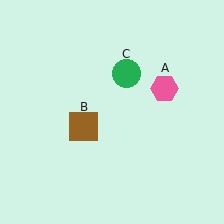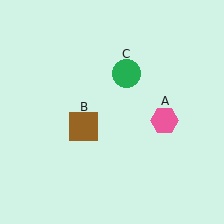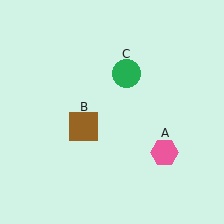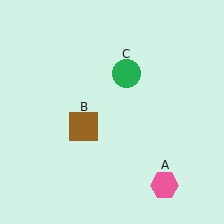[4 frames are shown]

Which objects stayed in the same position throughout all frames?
Brown square (object B) and green circle (object C) remained stationary.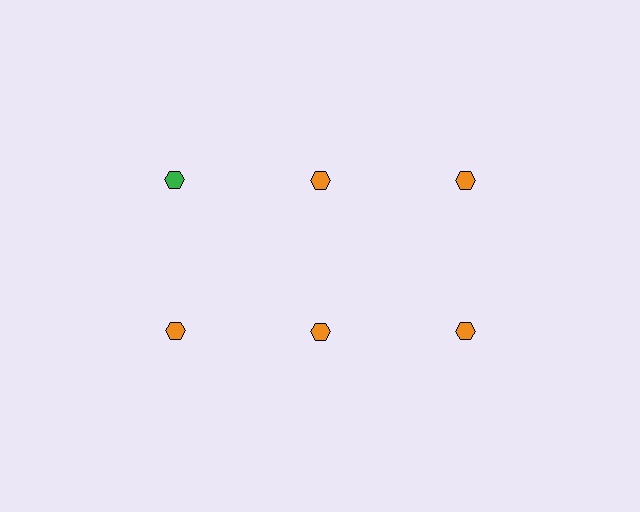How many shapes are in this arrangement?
There are 6 shapes arranged in a grid pattern.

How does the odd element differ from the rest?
It has a different color: green instead of orange.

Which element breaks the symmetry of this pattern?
The green hexagon in the top row, leftmost column breaks the symmetry. All other shapes are orange hexagons.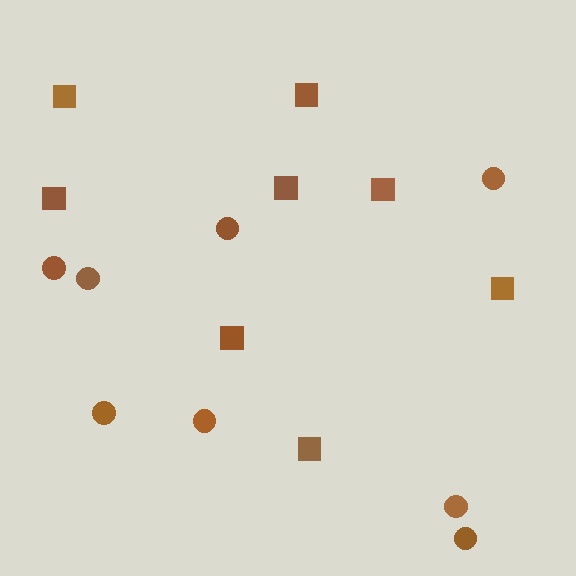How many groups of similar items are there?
There are 2 groups: one group of squares (8) and one group of circles (8).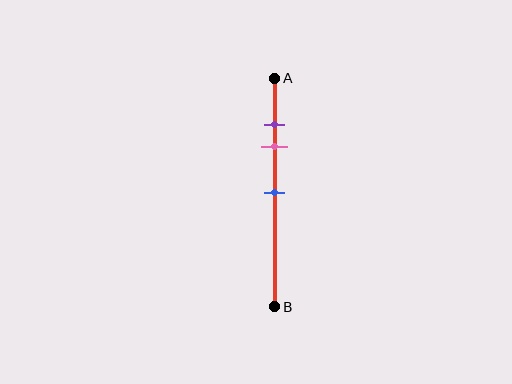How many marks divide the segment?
There are 3 marks dividing the segment.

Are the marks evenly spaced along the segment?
No, the marks are not evenly spaced.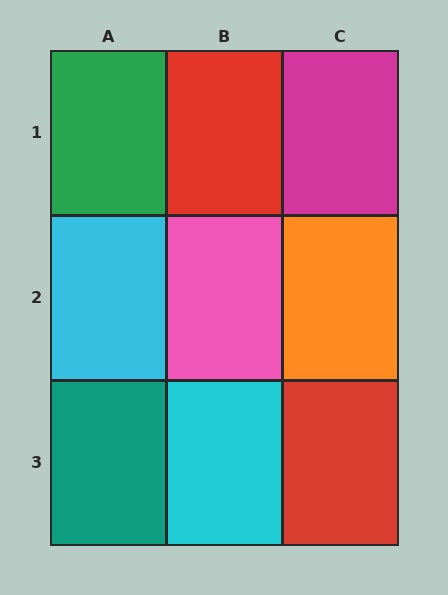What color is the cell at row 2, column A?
Cyan.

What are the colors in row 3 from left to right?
Teal, cyan, red.